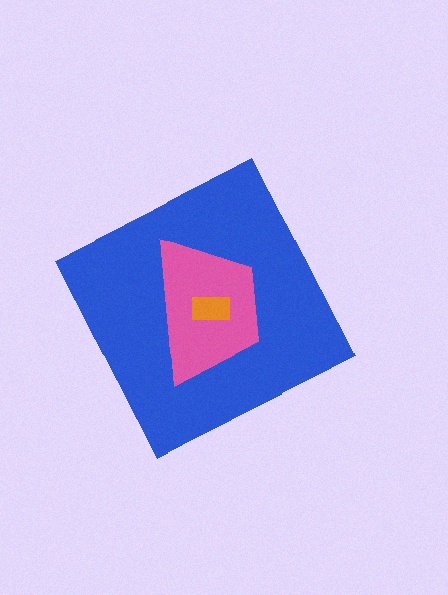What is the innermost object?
The orange rectangle.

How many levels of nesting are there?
3.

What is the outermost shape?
The blue diamond.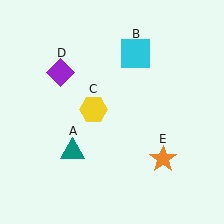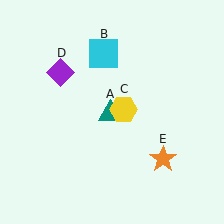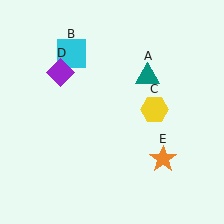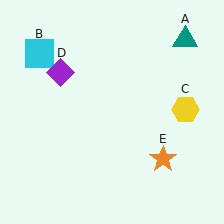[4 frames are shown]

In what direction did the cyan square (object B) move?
The cyan square (object B) moved left.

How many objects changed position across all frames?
3 objects changed position: teal triangle (object A), cyan square (object B), yellow hexagon (object C).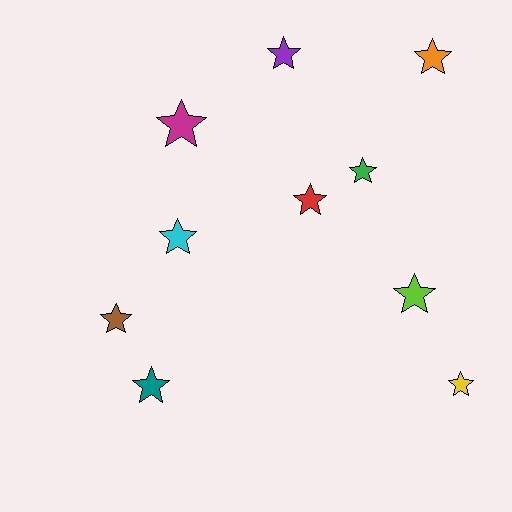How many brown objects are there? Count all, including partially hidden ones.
There is 1 brown object.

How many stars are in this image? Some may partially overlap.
There are 10 stars.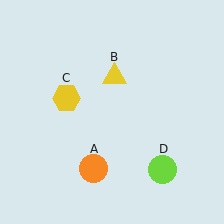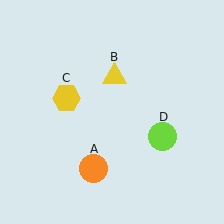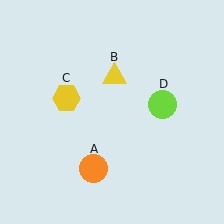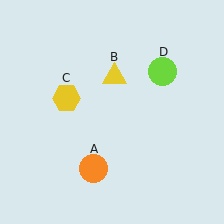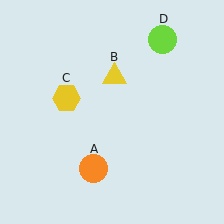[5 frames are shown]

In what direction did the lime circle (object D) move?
The lime circle (object D) moved up.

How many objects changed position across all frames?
1 object changed position: lime circle (object D).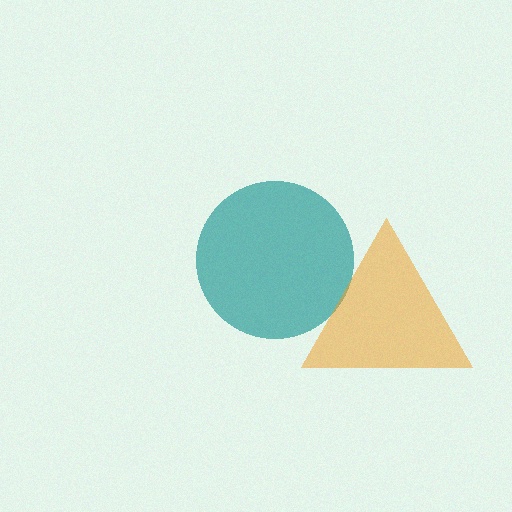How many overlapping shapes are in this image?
There are 2 overlapping shapes in the image.